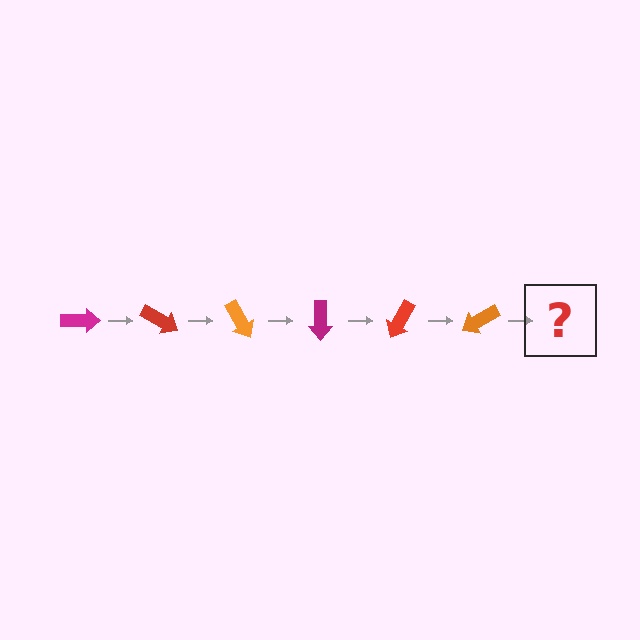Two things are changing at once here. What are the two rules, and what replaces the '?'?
The two rules are that it rotates 30 degrees each step and the color cycles through magenta, red, and orange. The '?' should be a magenta arrow, rotated 180 degrees from the start.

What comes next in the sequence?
The next element should be a magenta arrow, rotated 180 degrees from the start.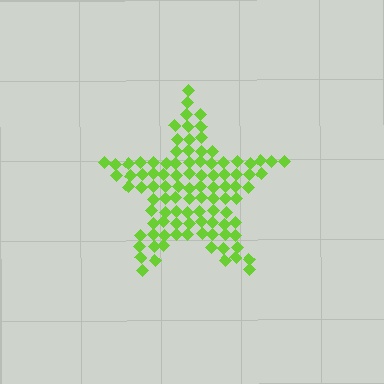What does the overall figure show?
The overall figure shows a star.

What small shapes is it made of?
It is made of small diamonds.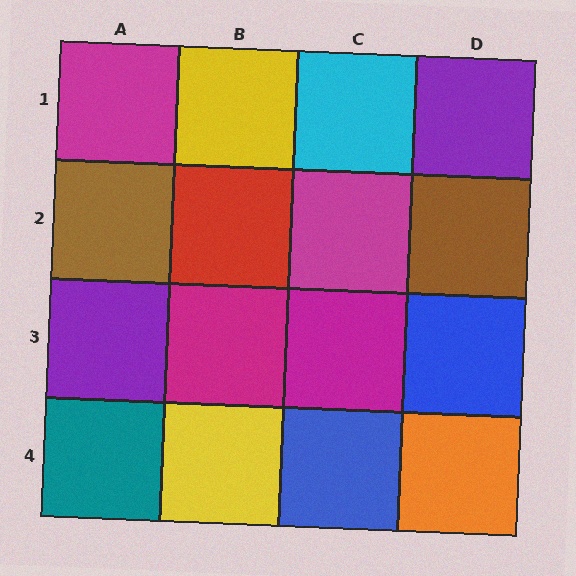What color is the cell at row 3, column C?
Magenta.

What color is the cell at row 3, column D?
Blue.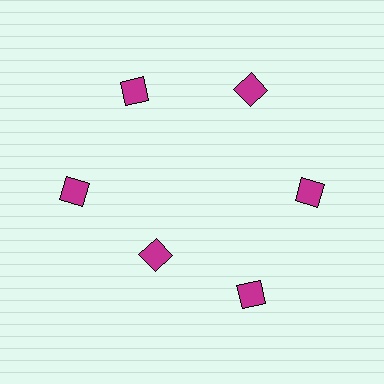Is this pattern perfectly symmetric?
No. The 6 magenta diamonds are arranged in a ring, but one element near the 7 o'clock position is pulled inward toward the center, breaking the 6-fold rotational symmetry.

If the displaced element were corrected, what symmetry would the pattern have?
It would have 6-fold rotational symmetry — the pattern would map onto itself every 60 degrees.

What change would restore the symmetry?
The symmetry would be restored by moving it outward, back onto the ring so that all 6 diamonds sit at equal angles and equal distance from the center.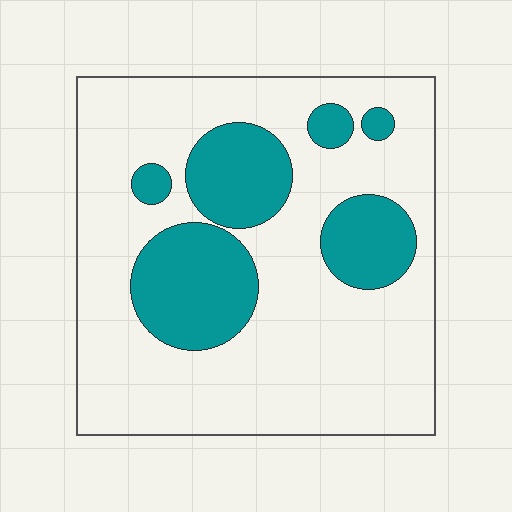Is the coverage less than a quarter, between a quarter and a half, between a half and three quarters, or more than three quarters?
Between a quarter and a half.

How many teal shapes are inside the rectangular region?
6.